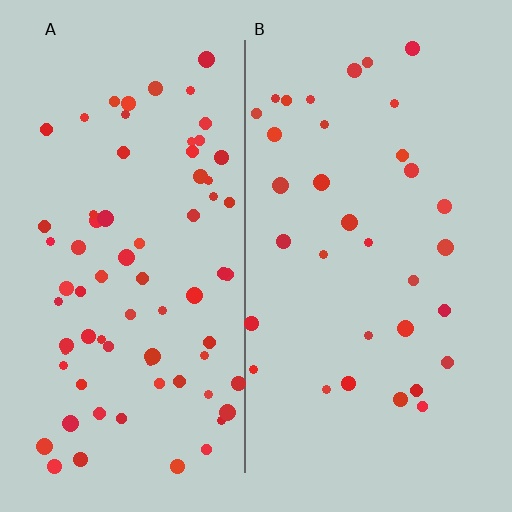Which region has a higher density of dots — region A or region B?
A (the left).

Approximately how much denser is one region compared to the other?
Approximately 2.2× — region A over region B.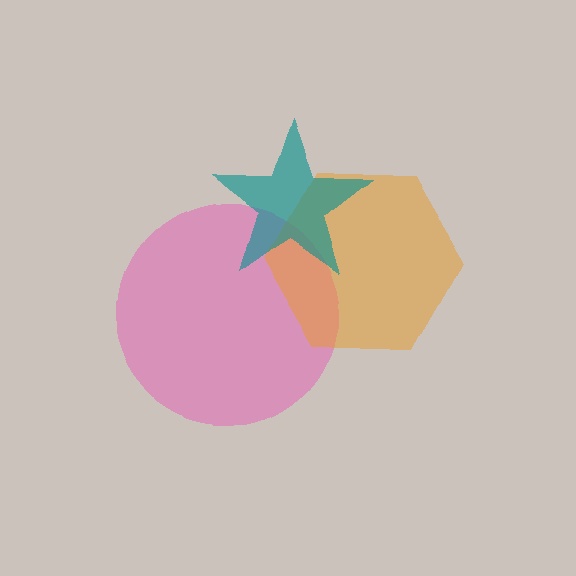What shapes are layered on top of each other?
The layered shapes are: a pink circle, an orange hexagon, a teal star.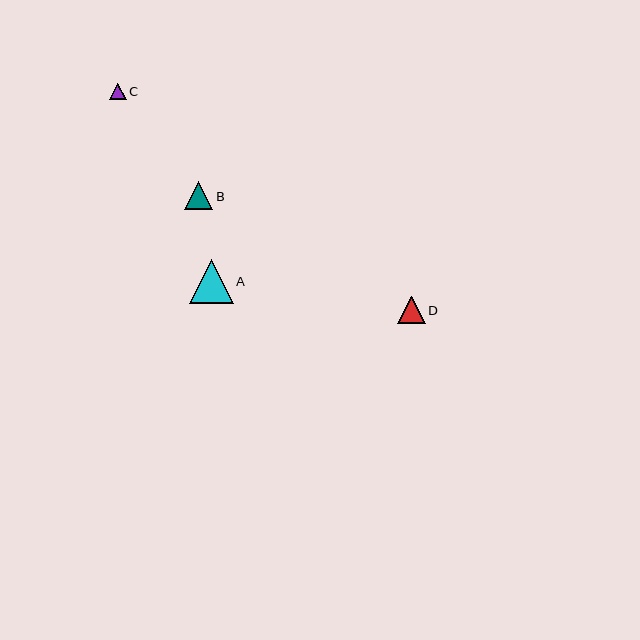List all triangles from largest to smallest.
From largest to smallest: A, B, D, C.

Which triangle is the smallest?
Triangle C is the smallest with a size of approximately 16 pixels.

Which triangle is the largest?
Triangle A is the largest with a size of approximately 44 pixels.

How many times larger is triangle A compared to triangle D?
Triangle A is approximately 1.6 times the size of triangle D.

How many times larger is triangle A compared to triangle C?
Triangle A is approximately 2.7 times the size of triangle C.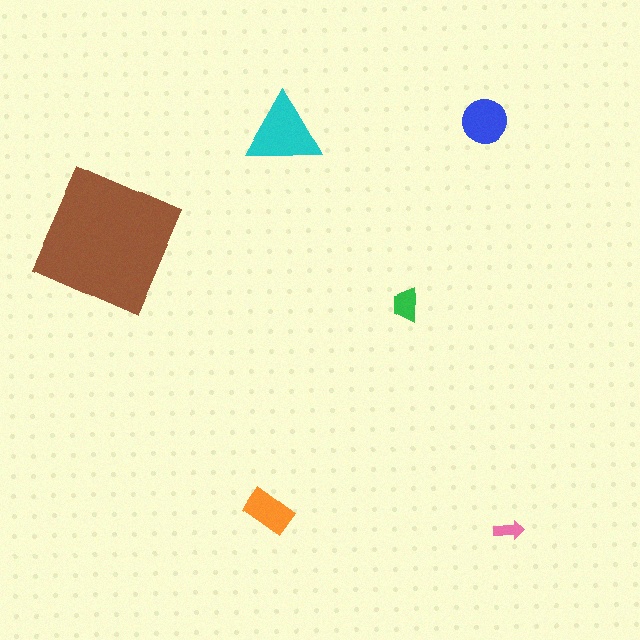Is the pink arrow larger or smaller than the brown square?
Smaller.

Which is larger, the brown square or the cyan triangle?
The brown square.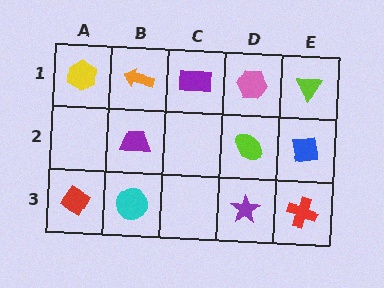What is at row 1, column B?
An orange arrow.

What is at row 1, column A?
A yellow hexagon.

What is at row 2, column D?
A lime ellipse.